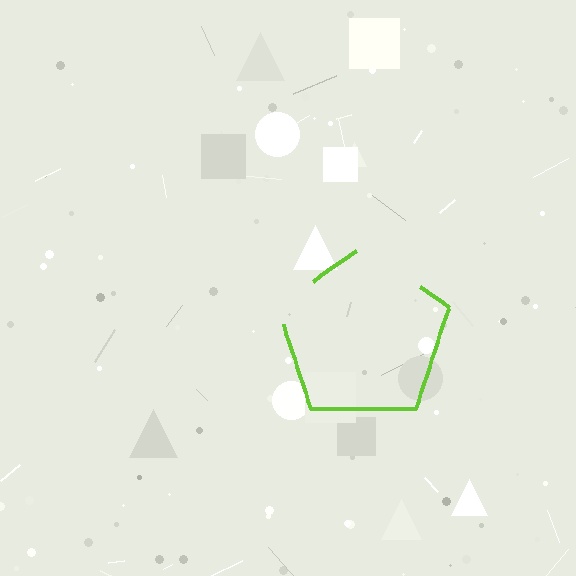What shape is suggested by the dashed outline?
The dashed outline suggests a pentagon.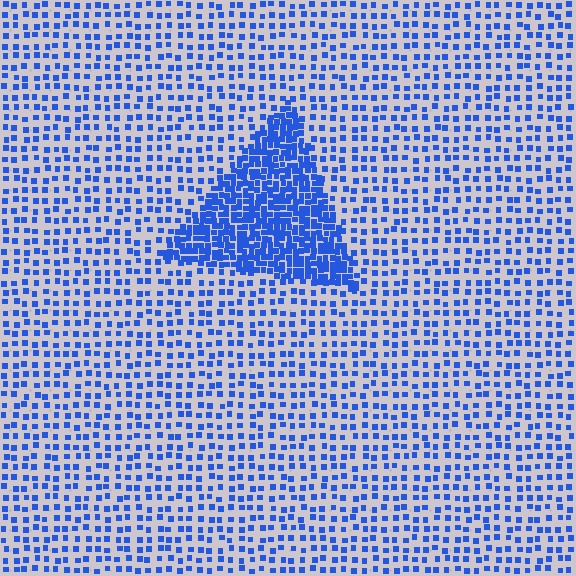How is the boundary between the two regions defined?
The boundary is defined by a change in element density (approximately 2.7x ratio). All elements are the same color, size, and shape.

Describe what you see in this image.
The image contains small blue elements arranged at two different densities. A triangle-shaped region is visible where the elements are more densely packed than the surrounding area.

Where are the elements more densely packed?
The elements are more densely packed inside the triangle boundary.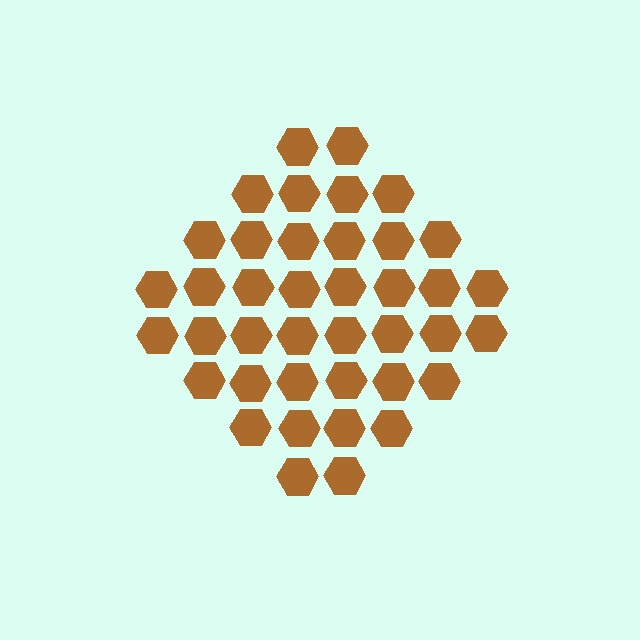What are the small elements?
The small elements are hexagons.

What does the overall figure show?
The overall figure shows a diamond.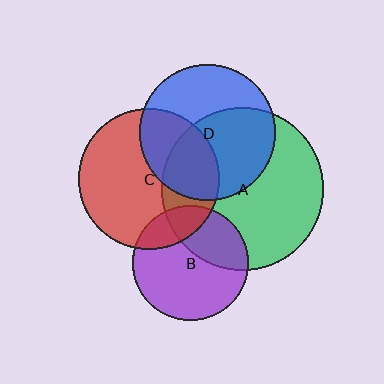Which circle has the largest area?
Circle A (green).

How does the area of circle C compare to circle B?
Approximately 1.5 times.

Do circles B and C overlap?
Yes.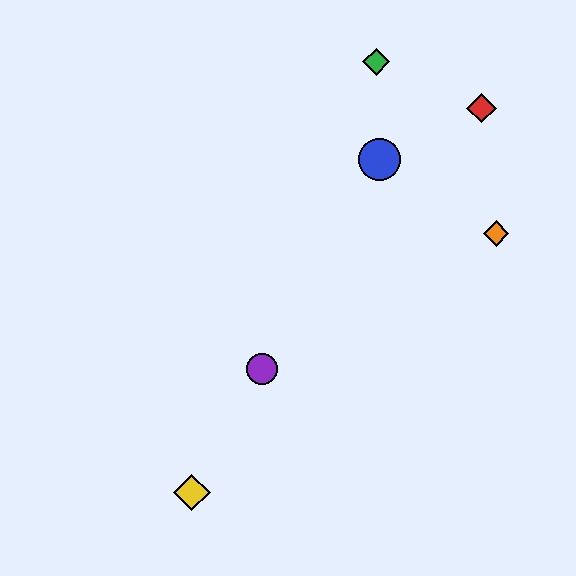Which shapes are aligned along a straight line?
The blue circle, the yellow diamond, the purple circle are aligned along a straight line.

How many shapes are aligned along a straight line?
3 shapes (the blue circle, the yellow diamond, the purple circle) are aligned along a straight line.